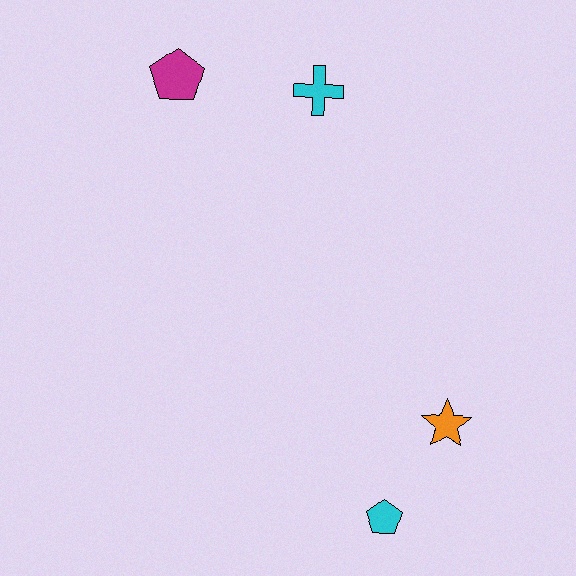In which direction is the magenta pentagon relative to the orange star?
The magenta pentagon is above the orange star.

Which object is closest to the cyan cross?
The magenta pentagon is closest to the cyan cross.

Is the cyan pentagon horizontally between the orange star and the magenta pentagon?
Yes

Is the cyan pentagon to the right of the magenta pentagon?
Yes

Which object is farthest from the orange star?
The magenta pentagon is farthest from the orange star.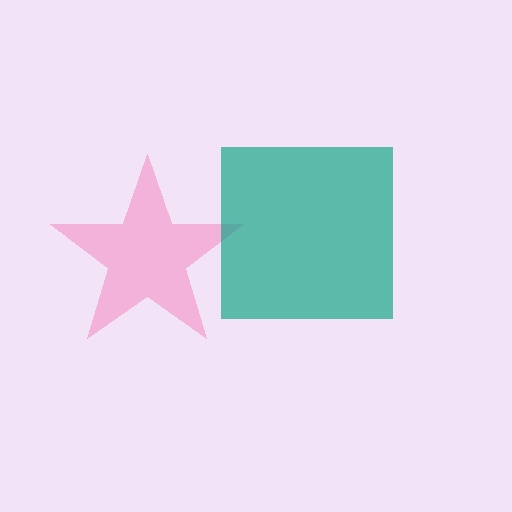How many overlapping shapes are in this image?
There are 2 overlapping shapes in the image.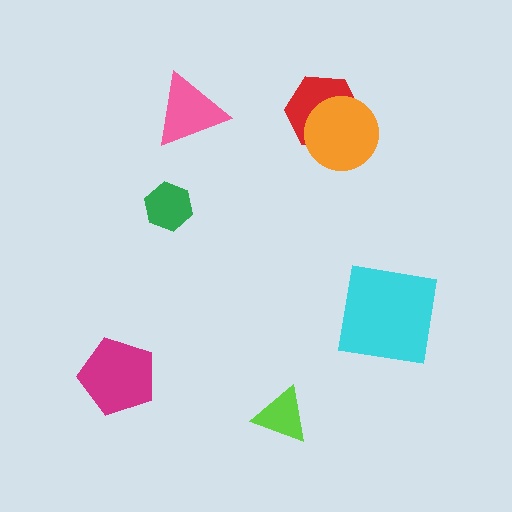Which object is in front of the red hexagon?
The orange circle is in front of the red hexagon.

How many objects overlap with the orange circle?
1 object overlaps with the orange circle.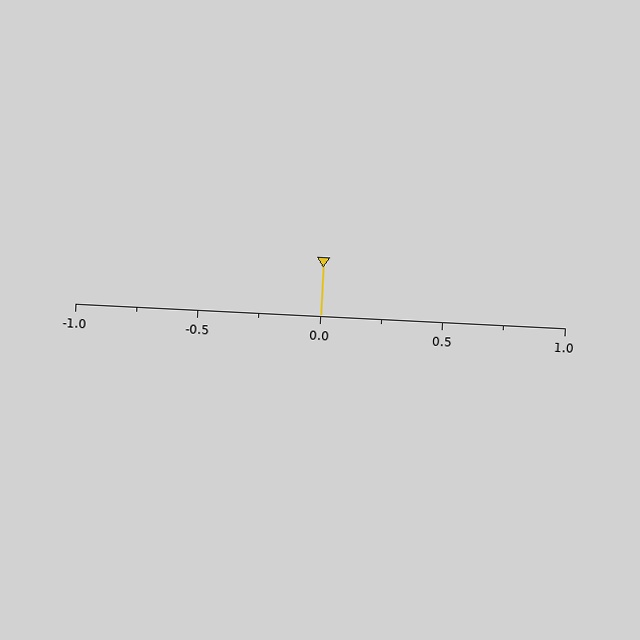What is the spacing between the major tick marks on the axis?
The major ticks are spaced 0.5 apart.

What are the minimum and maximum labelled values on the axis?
The axis runs from -1.0 to 1.0.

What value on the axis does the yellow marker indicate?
The marker indicates approximately 0.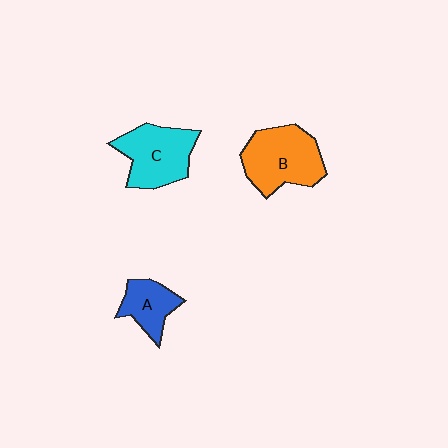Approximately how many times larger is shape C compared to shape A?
Approximately 1.6 times.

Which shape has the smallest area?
Shape A (blue).